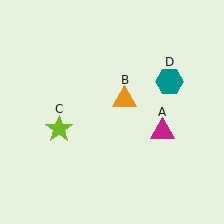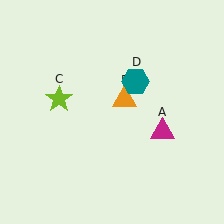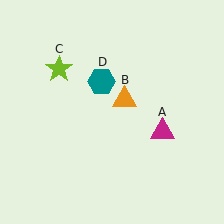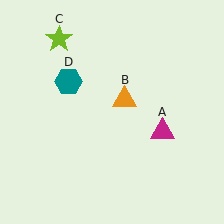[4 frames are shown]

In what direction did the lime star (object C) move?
The lime star (object C) moved up.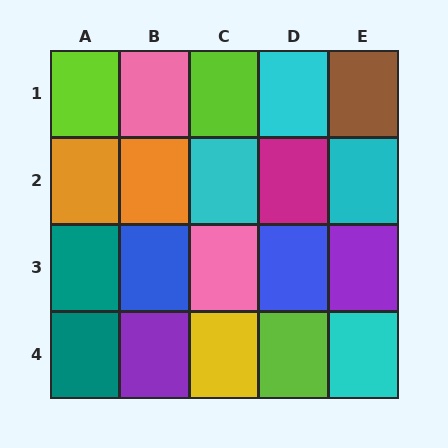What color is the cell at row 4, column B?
Purple.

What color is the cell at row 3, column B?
Blue.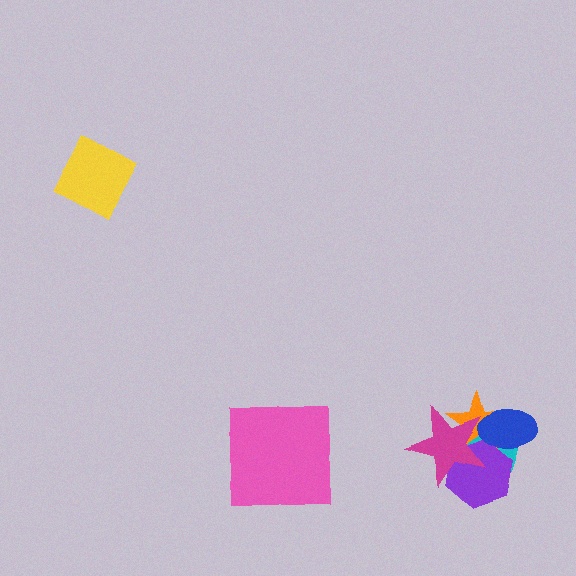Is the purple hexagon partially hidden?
Yes, it is partially covered by another shape.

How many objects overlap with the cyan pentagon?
4 objects overlap with the cyan pentagon.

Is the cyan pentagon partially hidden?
Yes, it is partially covered by another shape.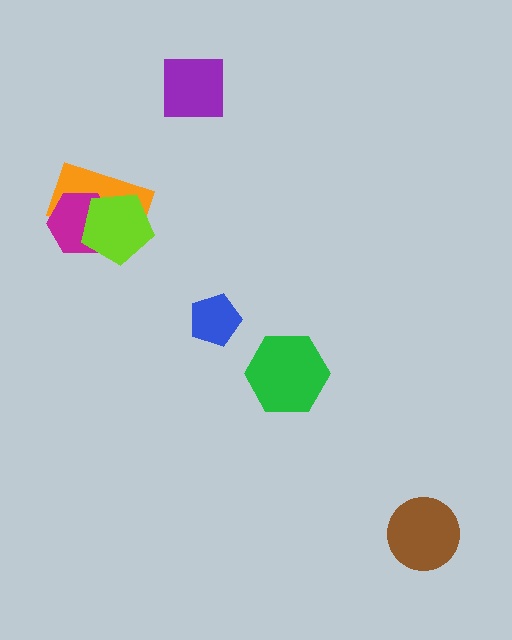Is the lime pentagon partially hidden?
No, no other shape covers it.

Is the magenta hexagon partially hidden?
Yes, it is partially covered by another shape.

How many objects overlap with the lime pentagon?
2 objects overlap with the lime pentagon.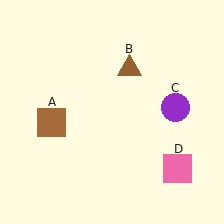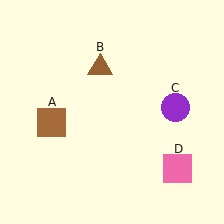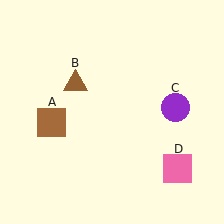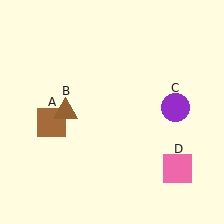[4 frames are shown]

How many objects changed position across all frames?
1 object changed position: brown triangle (object B).